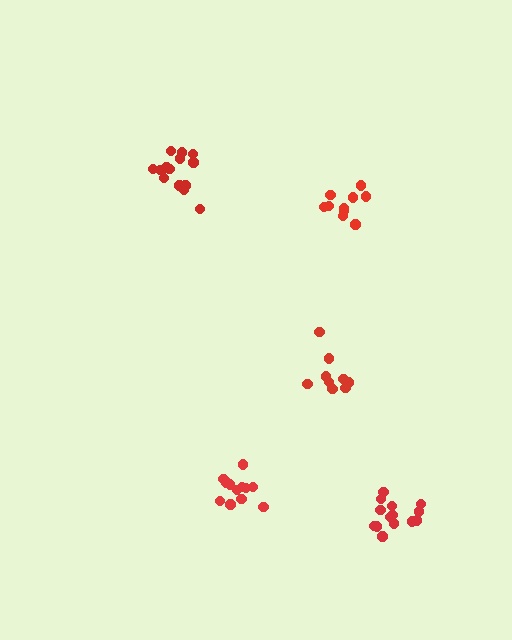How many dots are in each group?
Group 1: 10 dots, Group 2: 13 dots, Group 3: 9 dots, Group 4: 14 dots, Group 5: 14 dots (60 total).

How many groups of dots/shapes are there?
There are 5 groups.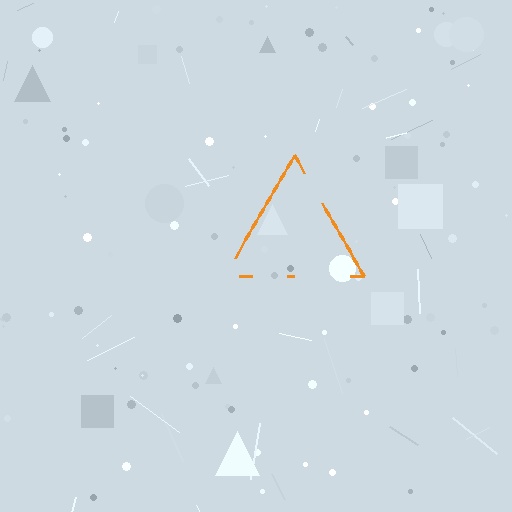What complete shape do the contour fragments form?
The contour fragments form a triangle.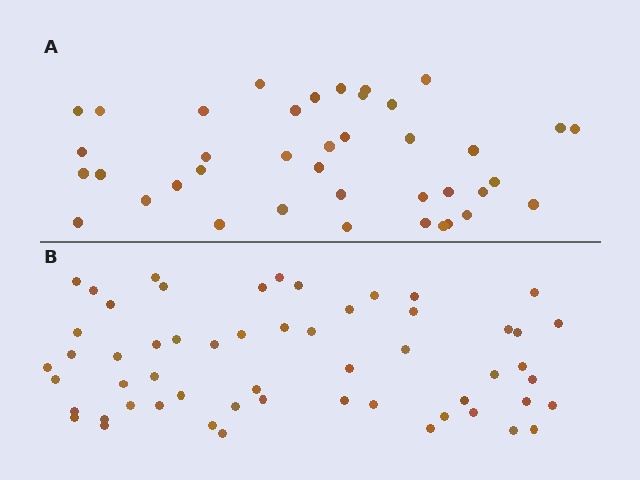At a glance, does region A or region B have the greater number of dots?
Region B (the bottom region) has more dots.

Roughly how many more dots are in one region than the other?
Region B has approximately 15 more dots than region A.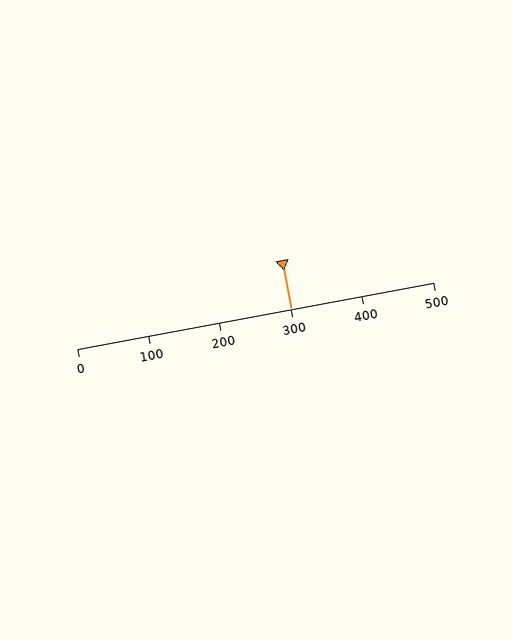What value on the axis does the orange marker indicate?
The marker indicates approximately 300.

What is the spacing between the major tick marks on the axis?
The major ticks are spaced 100 apart.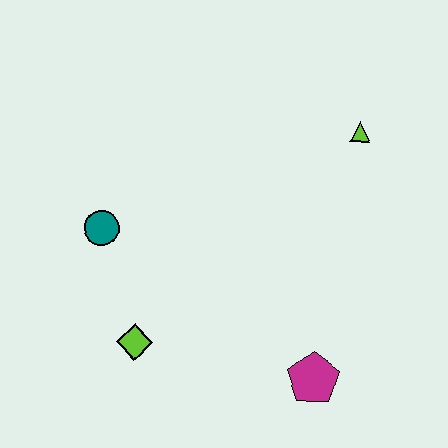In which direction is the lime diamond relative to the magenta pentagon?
The lime diamond is to the left of the magenta pentagon.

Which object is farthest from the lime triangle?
The lime diamond is farthest from the lime triangle.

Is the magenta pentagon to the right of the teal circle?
Yes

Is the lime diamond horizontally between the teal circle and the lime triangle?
Yes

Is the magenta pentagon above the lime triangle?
No